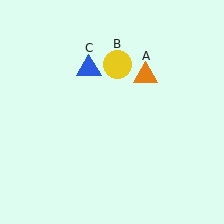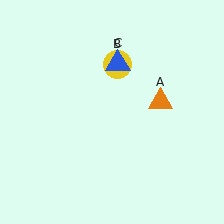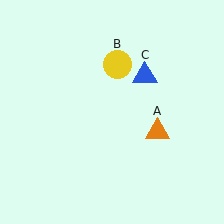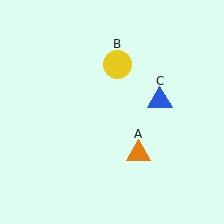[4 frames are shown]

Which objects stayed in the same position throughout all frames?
Yellow circle (object B) remained stationary.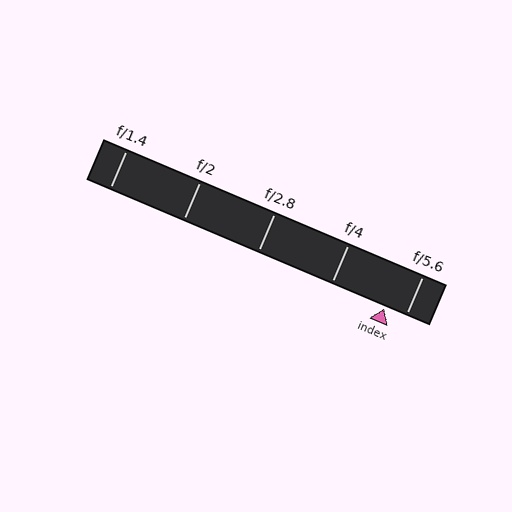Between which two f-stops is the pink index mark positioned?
The index mark is between f/4 and f/5.6.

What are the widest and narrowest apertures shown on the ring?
The widest aperture shown is f/1.4 and the narrowest is f/5.6.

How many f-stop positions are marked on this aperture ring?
There are 5 f-stop positions marked.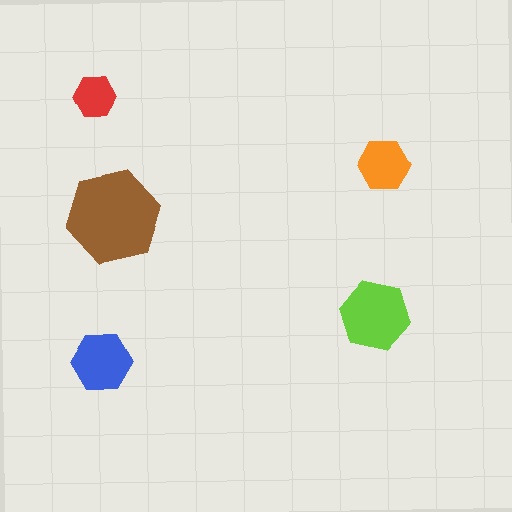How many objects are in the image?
There are 5 objects in the image.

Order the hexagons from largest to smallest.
the brown one, the lime one, the blue one, the orange one, the red one.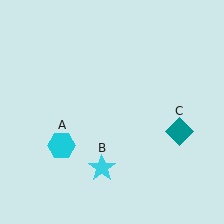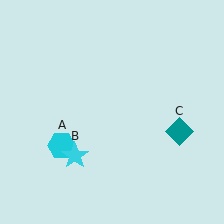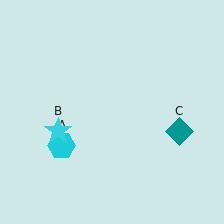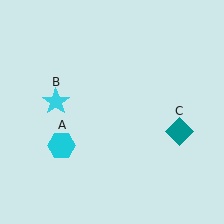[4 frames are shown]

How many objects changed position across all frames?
1 object changed position: cyan star (object B).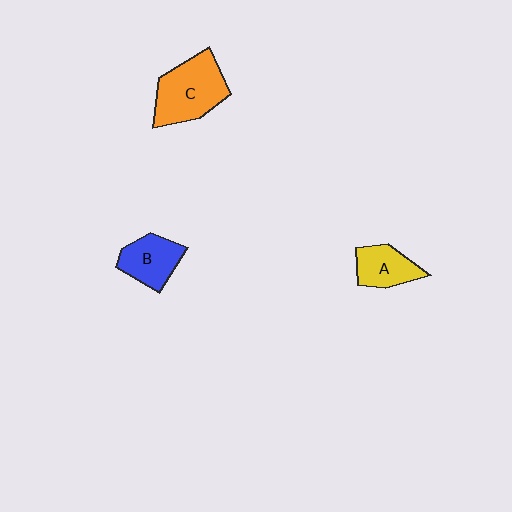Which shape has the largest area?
Shape C (orange).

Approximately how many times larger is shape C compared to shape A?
Approximately 1.7 times.